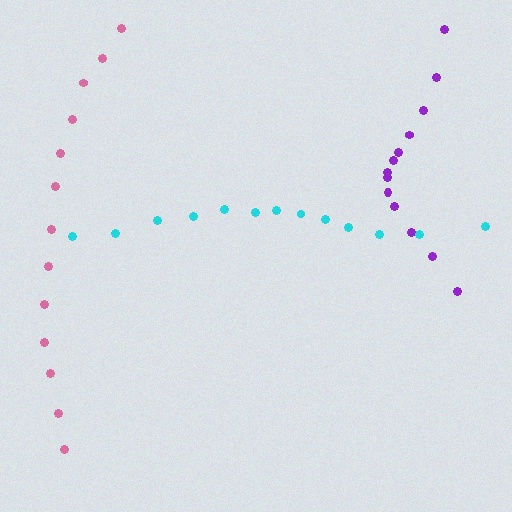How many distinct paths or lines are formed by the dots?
There are 3 distinct paths.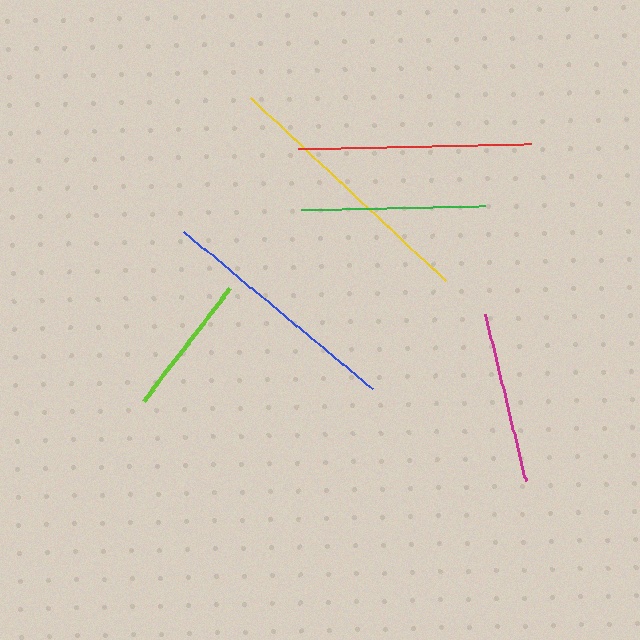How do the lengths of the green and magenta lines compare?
The green and magenta lines are approximately the same length.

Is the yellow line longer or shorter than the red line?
The yellow line is longer than the red line.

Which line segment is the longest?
The yellow line is the longest at approximately 268 pixels.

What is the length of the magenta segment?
The magenta segment is approximately 171 pixels long.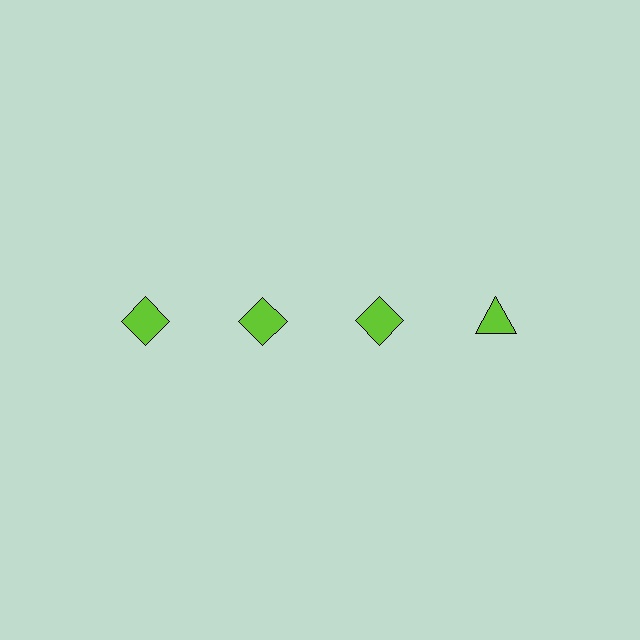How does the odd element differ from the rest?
It has a different shape: triangle instead of diamond.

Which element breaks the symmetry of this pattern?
The lime triangle in the top row, second from right column breaks the symmetry. All other shapes are lime diamonds.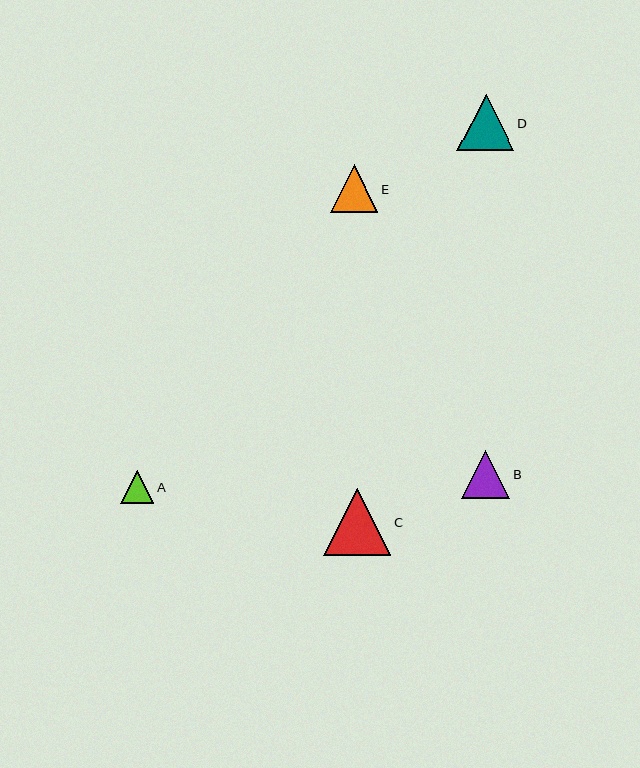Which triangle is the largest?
Triangle C is the largest with a size of approximately 67 pixels.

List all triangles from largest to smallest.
From largest to smallest: C, D, B, E, A.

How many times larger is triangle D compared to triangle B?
Triangle D is approximately 1.2 times the size of triangle B.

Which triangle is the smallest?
Triangle A is the smallest with a size of approximately 33 pixels.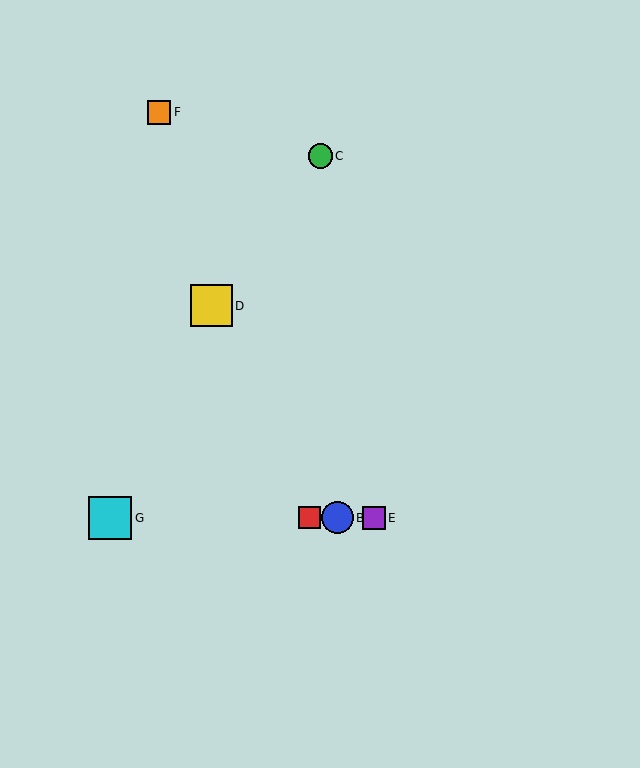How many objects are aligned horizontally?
4 objects (A, B, E, G) are aligned horizontally.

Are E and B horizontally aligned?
Yes, both are at y≈518.